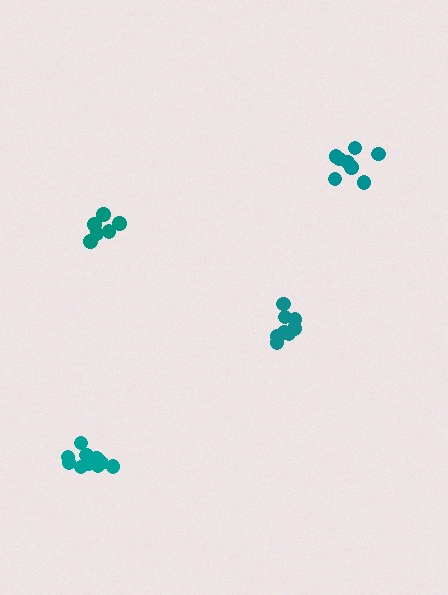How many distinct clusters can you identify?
There are 4 distinct clusters.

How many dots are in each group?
Group 1: 12 dots, Group 2: 8 dots, Group 3: 6 dots, Group 4: 8 dots (34 total).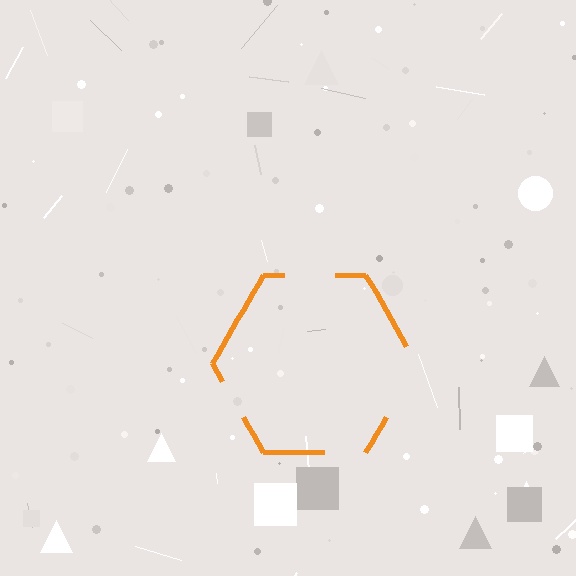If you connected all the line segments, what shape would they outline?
They would outline a hexagon.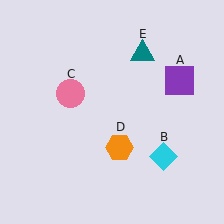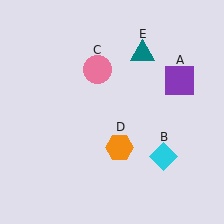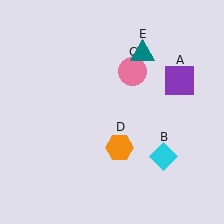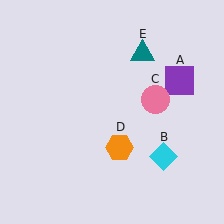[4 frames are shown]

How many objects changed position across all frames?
1 object changed position: pink circle (object C).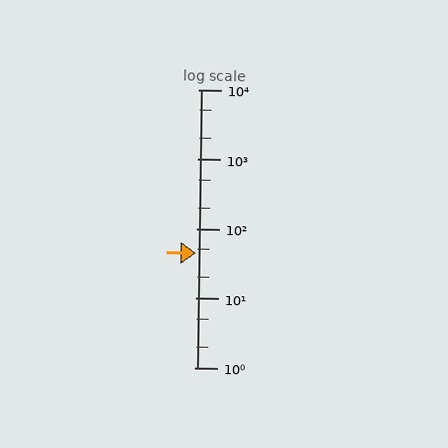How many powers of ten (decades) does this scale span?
The scale spans 4 decades, from 1 to 10000.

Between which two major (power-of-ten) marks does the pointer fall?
The pointer is between 10 and 100.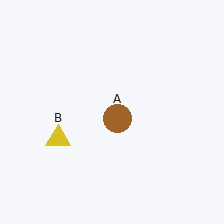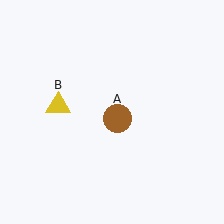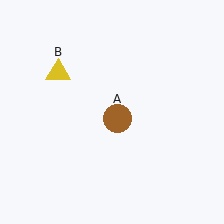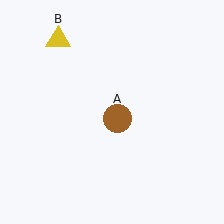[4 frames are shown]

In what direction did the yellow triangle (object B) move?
The yellow triangle (object B) moved up.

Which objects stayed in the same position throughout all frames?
Brown circle (object A) remained stationary.